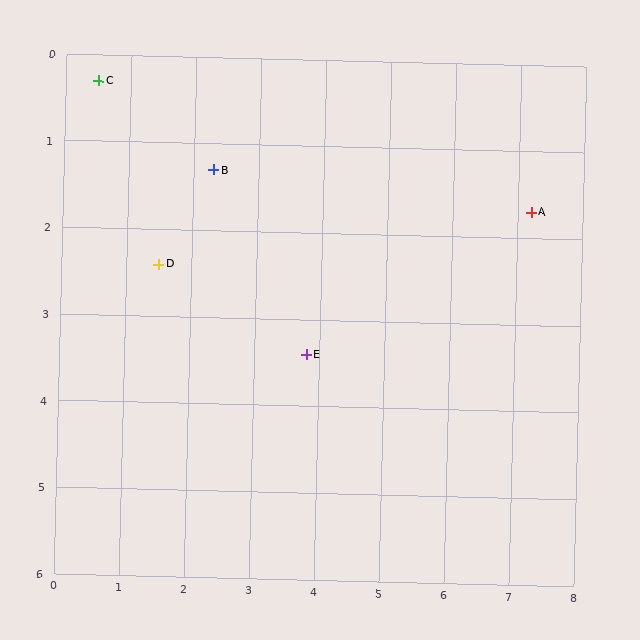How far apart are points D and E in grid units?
Points D and E are about 2.5 grid units apart.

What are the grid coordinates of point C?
Point C is at approximately (0.5, 0.3).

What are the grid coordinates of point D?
Point D is at approximately (1.5, 2.4).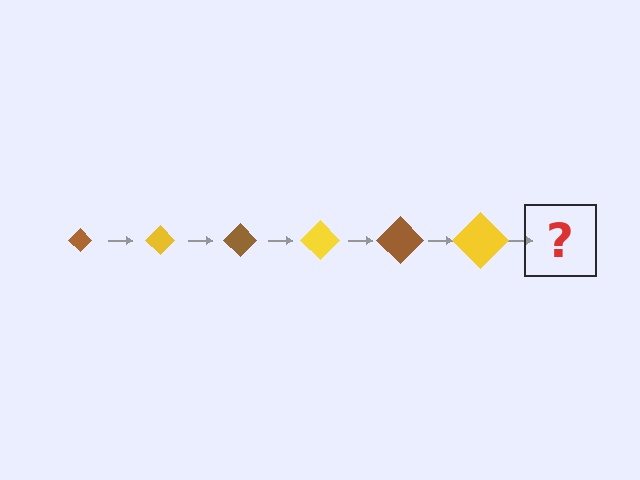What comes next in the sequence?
The next element should be a brown diamond, larger than the previous one.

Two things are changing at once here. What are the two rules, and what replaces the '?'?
The two rules are that the diamond grows larger each step and the color cycles through brown and yellow. The '?' should be a brown diamond, larger than the previous one.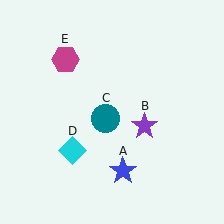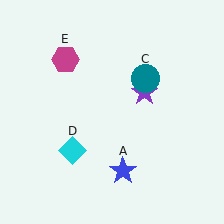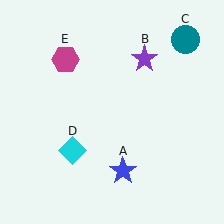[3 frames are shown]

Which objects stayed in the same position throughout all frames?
Blue star (object A) and cyan diamond (object D) and magenta hexagon (object E) remained stationary.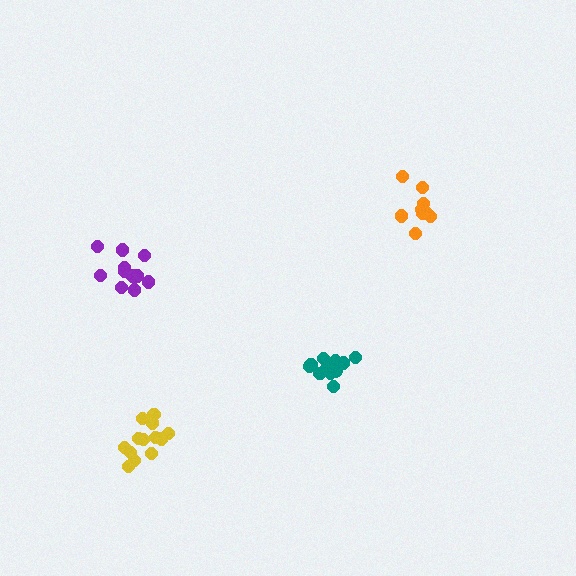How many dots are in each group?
Group 1: 14 dots, Group 2: 11 dots, Group 3: 13 dots, Group 4: 9 dots (47 total).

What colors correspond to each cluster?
The clusters are colored: teal, purple, yellow, orange.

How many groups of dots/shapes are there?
There are 4 groups.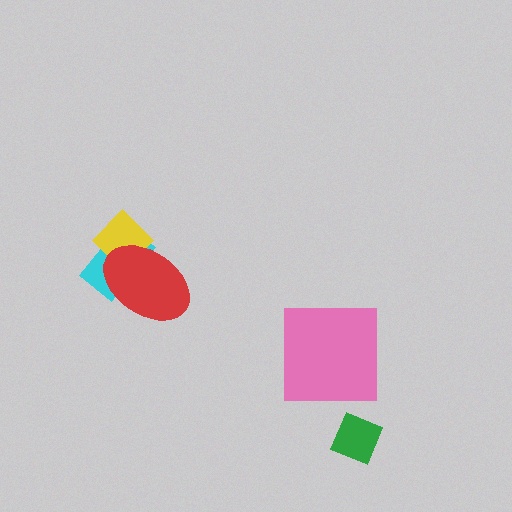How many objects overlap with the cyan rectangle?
2 objects overlap with the cyan rectangle.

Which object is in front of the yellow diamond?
The red ellipse is in front of the yellow diamond.